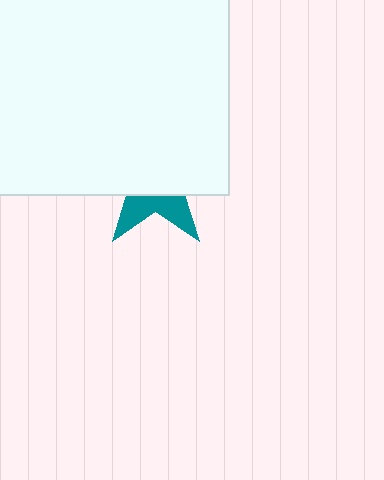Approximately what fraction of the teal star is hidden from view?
Roughly 67% of the teal star is hidden behind the white square.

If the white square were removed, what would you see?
You would see the complete teal star.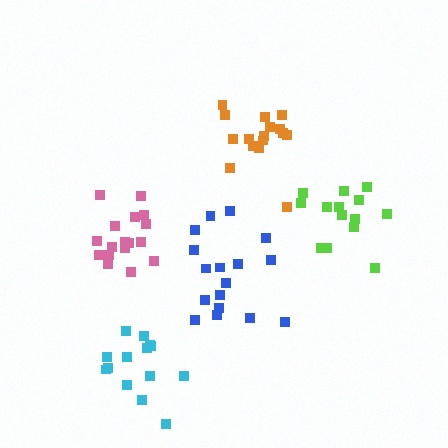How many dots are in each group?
Group 1: 17 dots, Group 2: 17 dots, Group 3: 14 dots, Group 4: 14 dots, Group 5: 16 dots (78 total).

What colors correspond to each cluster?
The clusters are colored: pink, blue, lime, cyan, orange.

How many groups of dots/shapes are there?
There are 5 groups.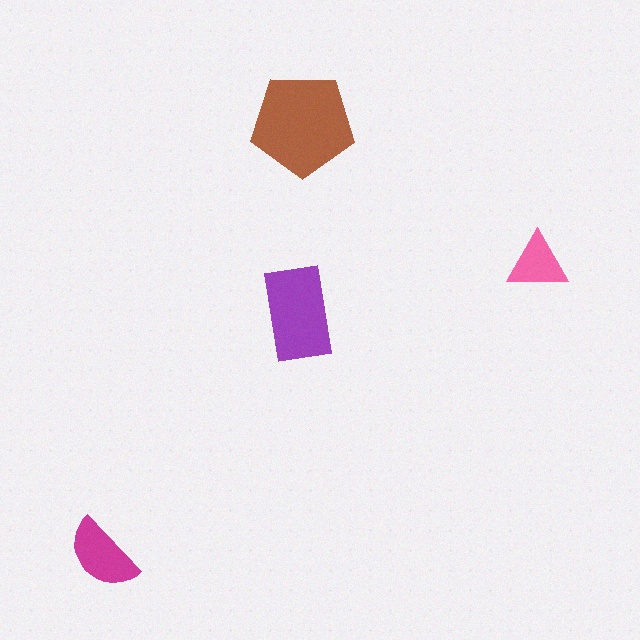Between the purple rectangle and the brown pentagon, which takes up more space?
The brown pentagon.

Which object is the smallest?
The pink triangle.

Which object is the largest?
The brown pentagon.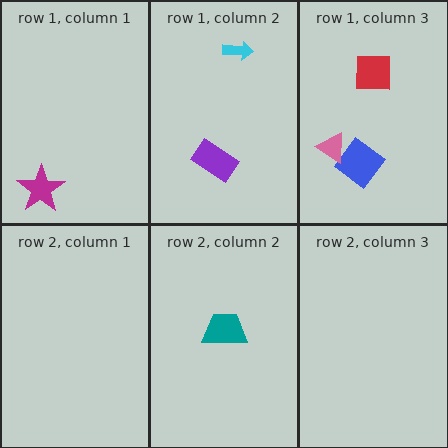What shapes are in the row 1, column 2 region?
The cyan arrow, the purple rectangle.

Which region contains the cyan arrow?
The row 1, column 2 region.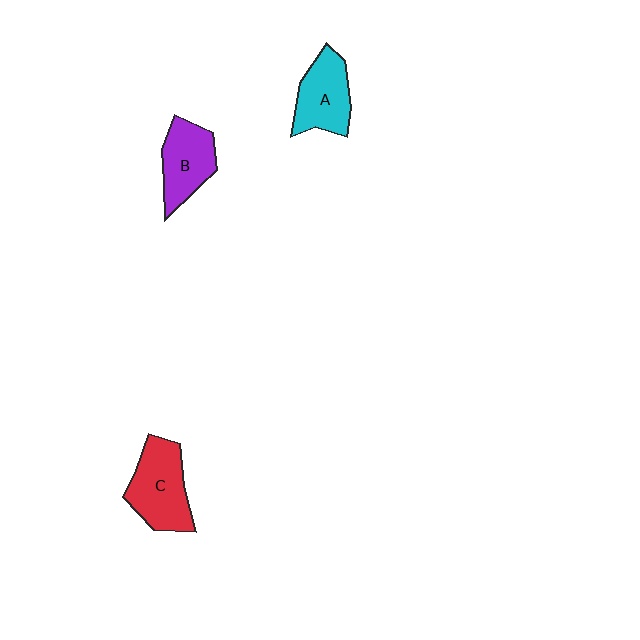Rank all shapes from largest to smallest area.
From largest to smallest: C (red), A (cyan), B (purple).